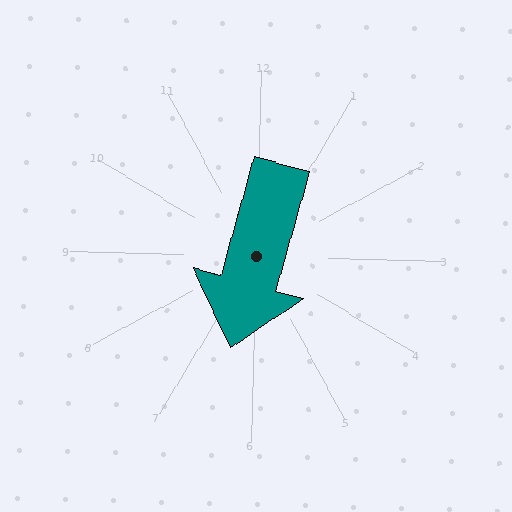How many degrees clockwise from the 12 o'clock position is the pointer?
Approximately 194 degrees.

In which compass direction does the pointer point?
South.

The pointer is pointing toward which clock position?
Roughly 6 o'clock.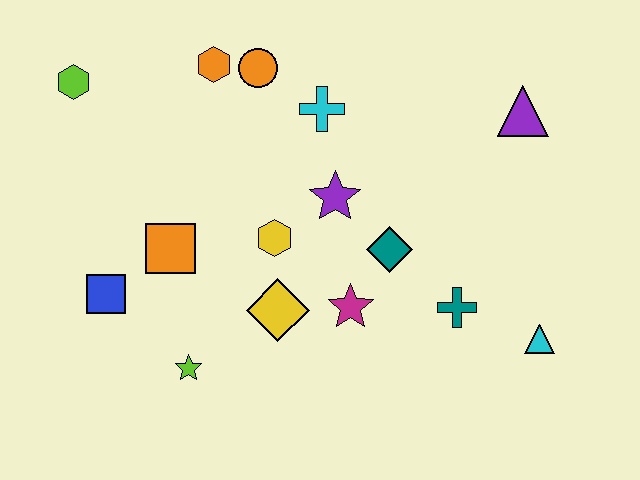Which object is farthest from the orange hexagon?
The cyan triangle is farthest from the orange hexagon.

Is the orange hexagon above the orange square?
Yes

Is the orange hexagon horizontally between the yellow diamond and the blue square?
Yes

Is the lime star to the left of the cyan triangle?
Yes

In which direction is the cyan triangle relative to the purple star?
The cyan triangle is to the right of the purple star.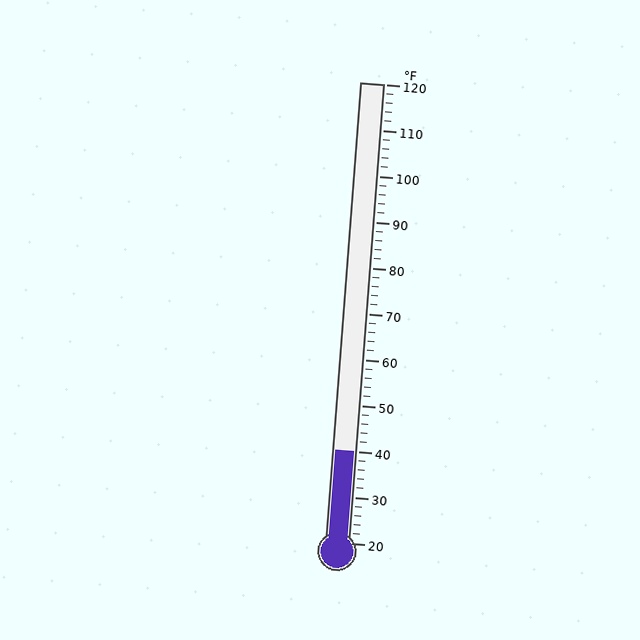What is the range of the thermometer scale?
The thermometer scale ranges from 20°F to 120°F.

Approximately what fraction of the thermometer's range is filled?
The thermometer is filled to approximately 20% of its range.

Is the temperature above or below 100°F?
The temperature is below 100°F.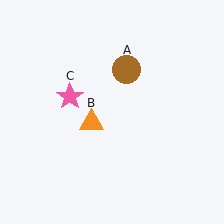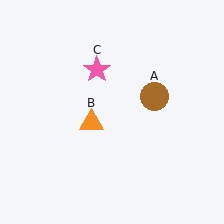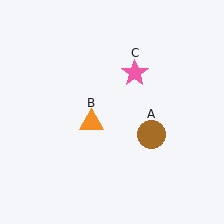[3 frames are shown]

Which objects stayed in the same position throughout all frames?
Orange triangle (object B) remained stationary.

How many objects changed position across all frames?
2 objects changed position: brown circle (object A), pink star (object C).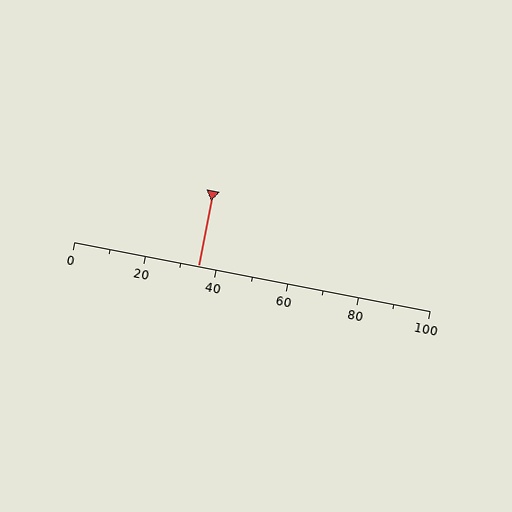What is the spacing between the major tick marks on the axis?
The major ticks are spaced 20 apart.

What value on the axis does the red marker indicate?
The marker indicates approximately 35.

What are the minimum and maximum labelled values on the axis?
The axis runs from 0 to 100.